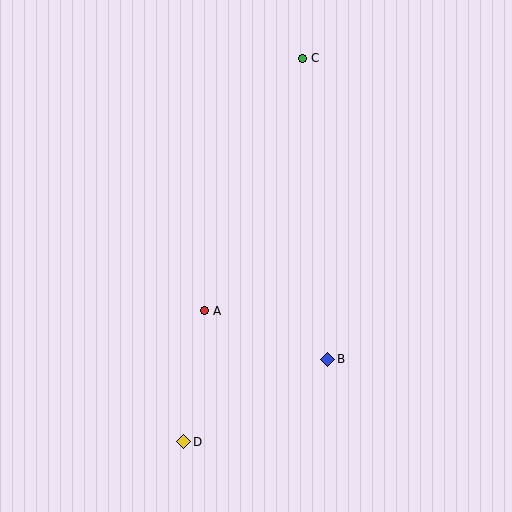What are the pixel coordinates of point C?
Point C is at (303, 58).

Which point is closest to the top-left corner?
Point C is closest to the top-left corner.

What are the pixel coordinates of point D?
Point D is at (184, 442).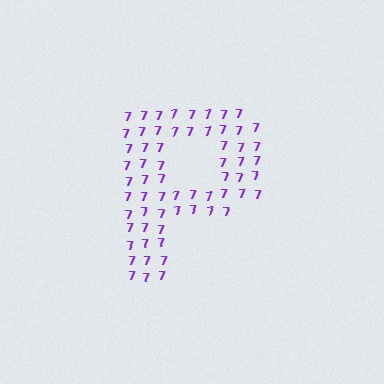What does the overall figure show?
The overall figure shows the letter P.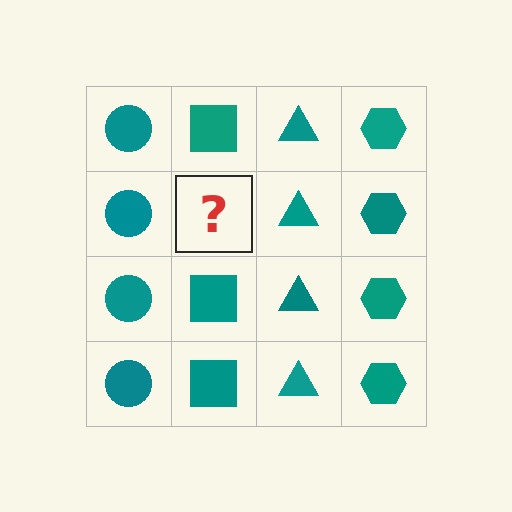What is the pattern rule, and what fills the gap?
The rule is that each column has a consistent shape. The gap should be filled with a teal square.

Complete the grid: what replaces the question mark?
The question mark should be replaced with a teal square.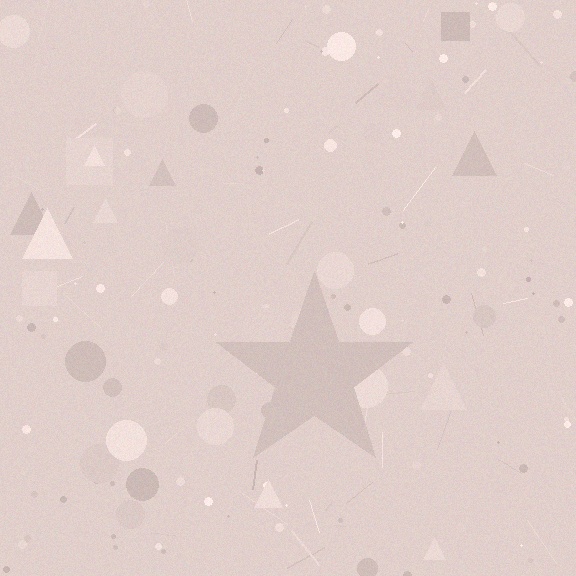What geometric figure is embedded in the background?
A star is embedded in the background.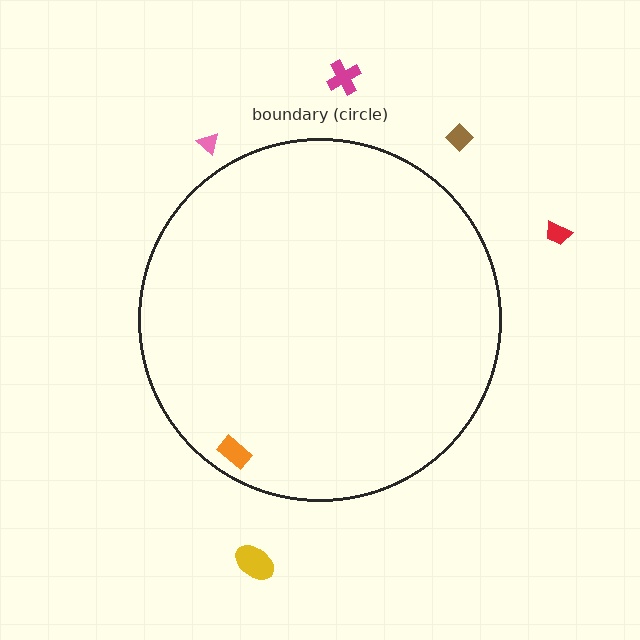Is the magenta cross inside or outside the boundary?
Outside.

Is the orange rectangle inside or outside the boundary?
Inside.